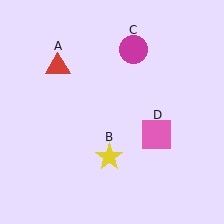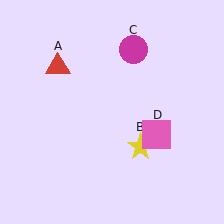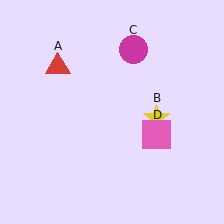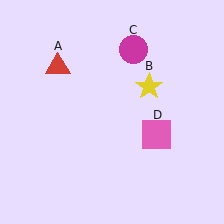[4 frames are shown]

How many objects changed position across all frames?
1 object changed position: yellow star (object B).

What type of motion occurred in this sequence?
The yellow star (object B) rotated counterclockwise around the center of the scene.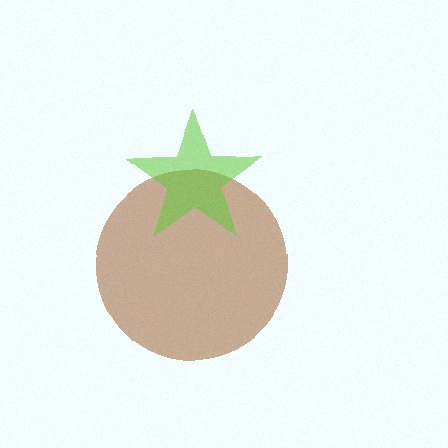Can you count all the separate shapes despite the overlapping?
Yes, there are 2 separate shapes.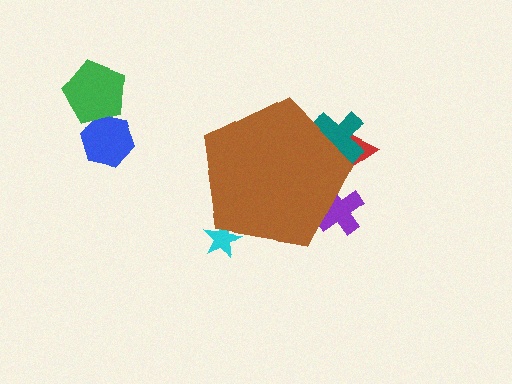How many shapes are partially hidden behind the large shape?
4 shapes are partially hidden.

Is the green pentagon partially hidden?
No, the green pentagon is fully visible.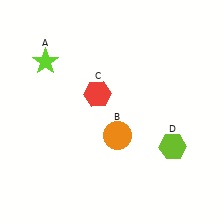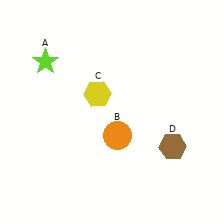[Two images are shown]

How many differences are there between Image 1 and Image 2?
There are 2 differences between the two images.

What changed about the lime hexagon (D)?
In Image 1, D is lime. In Image 2, it changed to brown.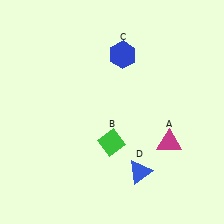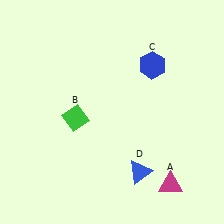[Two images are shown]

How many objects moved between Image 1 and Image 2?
3 objects moved between the two images.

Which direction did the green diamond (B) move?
The green diamond (B) moved left.